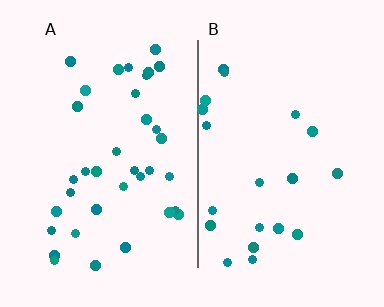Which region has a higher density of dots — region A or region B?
A (the left).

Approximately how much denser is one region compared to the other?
Approximately 1.7× — region A over region B.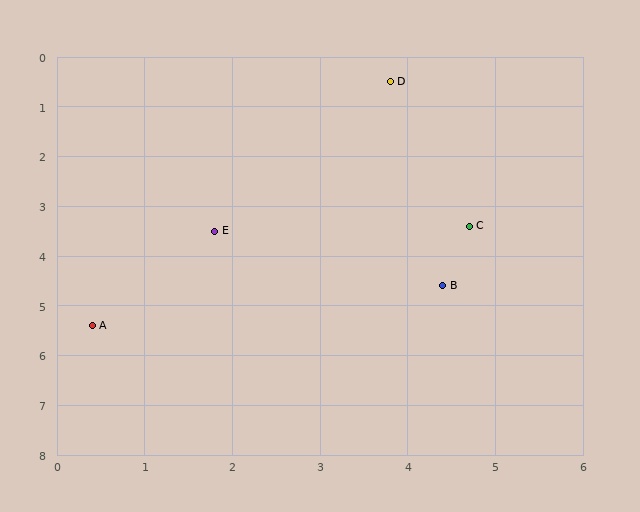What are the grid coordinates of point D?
Point D is at approximately (3.8, 0.5).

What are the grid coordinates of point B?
Point B is at approximately (4.4, 4.6).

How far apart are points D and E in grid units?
Points D and E are about 3.6 grid units apart.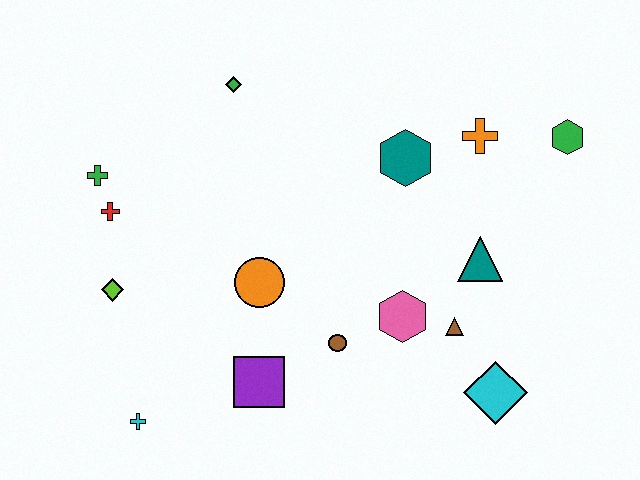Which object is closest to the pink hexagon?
The brown triangle is closest to the pink hexagon.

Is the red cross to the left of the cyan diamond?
Yes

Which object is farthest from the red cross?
The green hexagon is farthest from the red cross.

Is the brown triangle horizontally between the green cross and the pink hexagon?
No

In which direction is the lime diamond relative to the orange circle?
The lime diamond is to the left of the orange circle.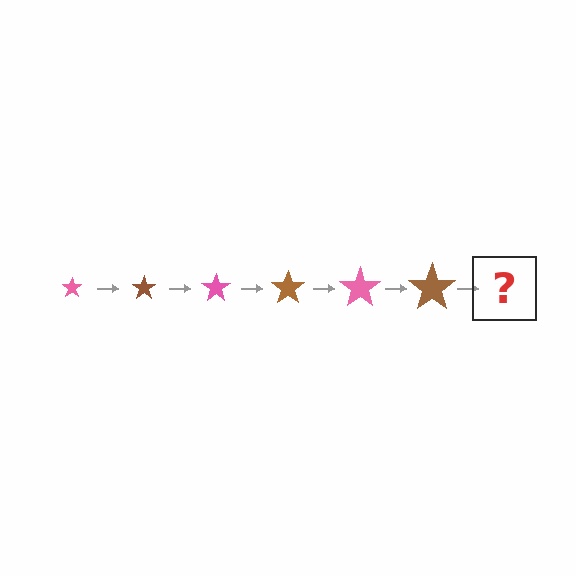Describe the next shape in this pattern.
It should be a pink star, larger than the previous one.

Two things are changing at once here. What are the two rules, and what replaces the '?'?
The two rules are that the star grows larger each step and the color cycles through pink and brown. The '?' should be a pink star, larger than the previous one.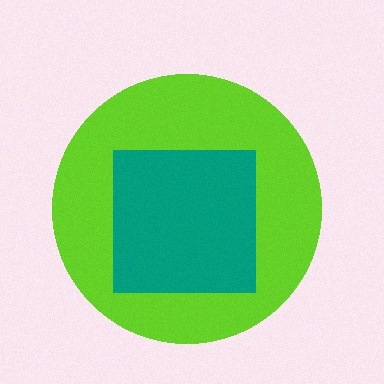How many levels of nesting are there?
2.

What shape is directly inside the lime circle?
The teal square.